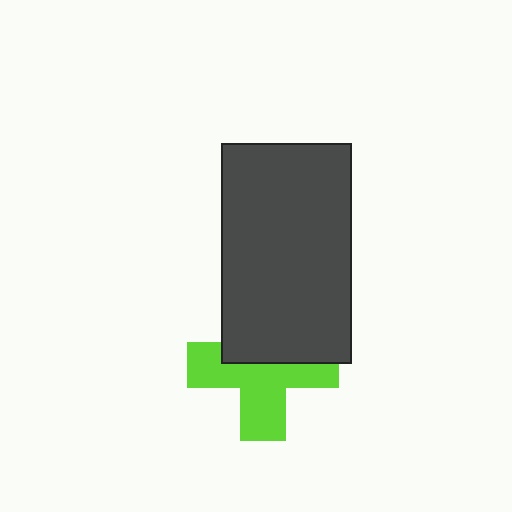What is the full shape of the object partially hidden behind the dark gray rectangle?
The partially hidden object is a lime cross.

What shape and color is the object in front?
The object in front is a dark gray rectangle.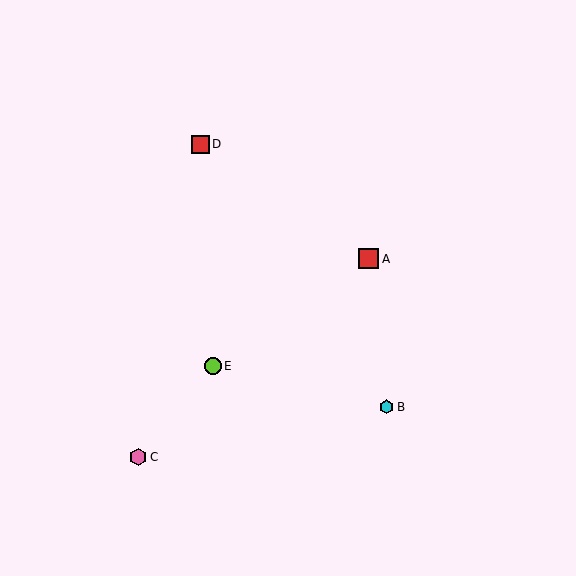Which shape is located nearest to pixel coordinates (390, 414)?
The cyan hexagon (labeled B) at (386, 407) is nearest to that location.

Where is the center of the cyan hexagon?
The center of the cyan hexagon is at (386, 407).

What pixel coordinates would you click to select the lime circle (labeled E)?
Click at (213, 366) to select the lime circle E.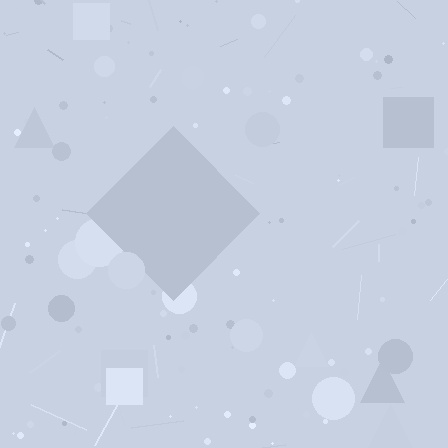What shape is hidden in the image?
A diamond is hidden in the image.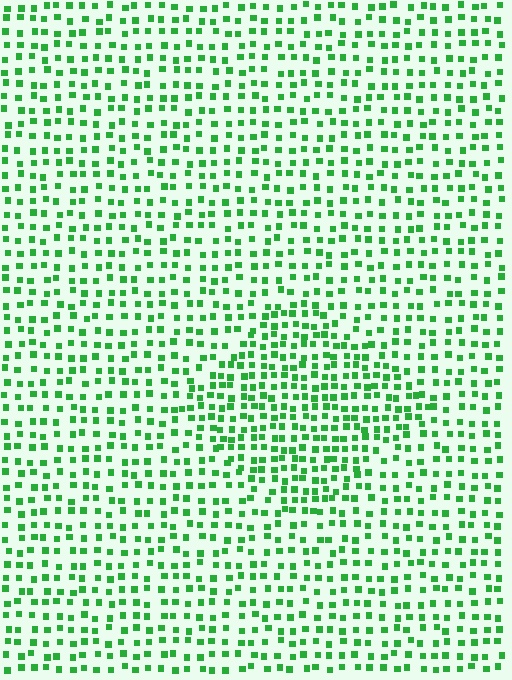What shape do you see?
I see a diamond.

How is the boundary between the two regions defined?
The boundary is defined by a change in element density (approximately 1.6x ratio). All elements are the same color, size, and shape.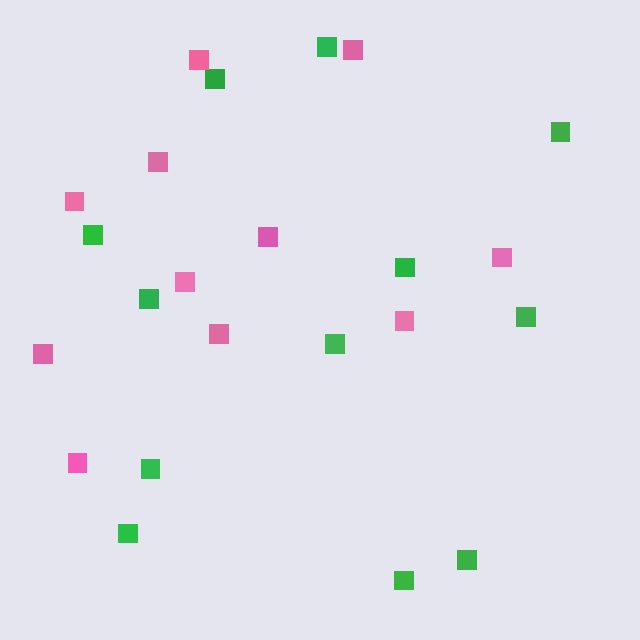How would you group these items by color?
There are 2 groups: one group of green squares (12) and one group of pink squares (11).